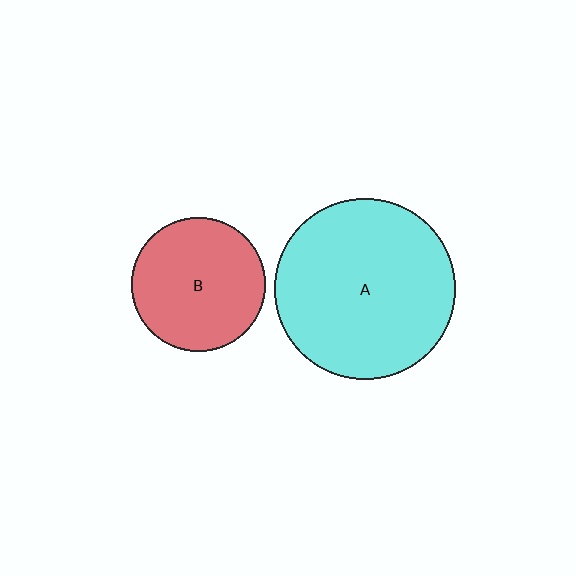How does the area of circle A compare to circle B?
Approximately 1.8 times.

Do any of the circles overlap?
No, none of the circles overlap.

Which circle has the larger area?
Circle A (cyan).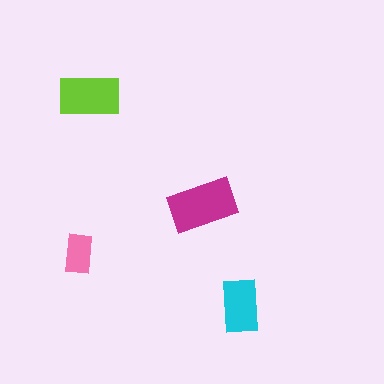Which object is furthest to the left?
The pink rectangle is leftmost.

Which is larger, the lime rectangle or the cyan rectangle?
The lime one.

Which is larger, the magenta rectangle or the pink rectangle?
The magenta one.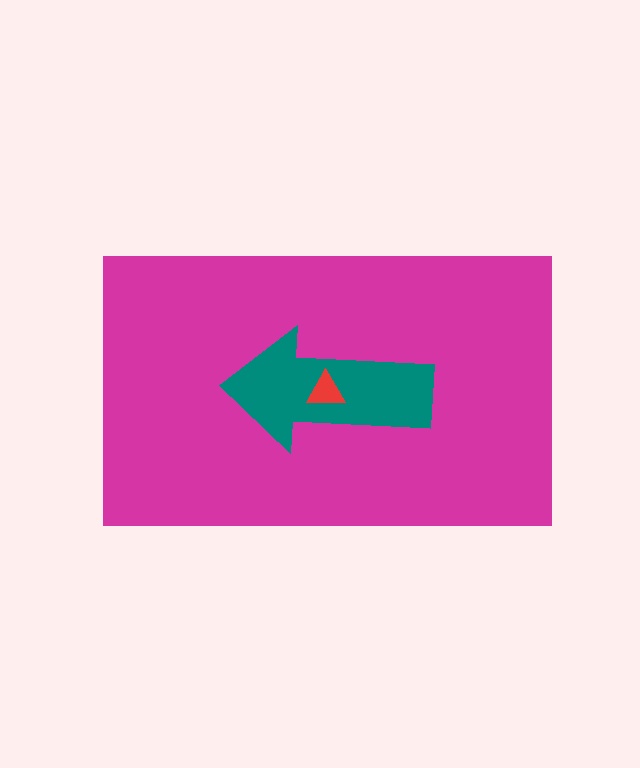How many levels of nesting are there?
3.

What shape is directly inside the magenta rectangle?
The teal arrow.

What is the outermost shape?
The magenta rectangle.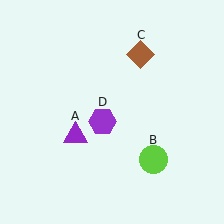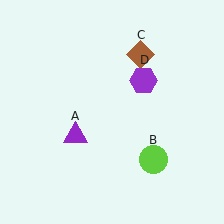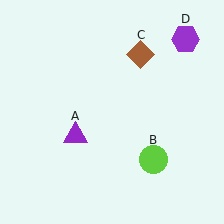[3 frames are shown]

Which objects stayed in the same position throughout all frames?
Purple triangle (object A) and lime circle (object B) and brown diamond (object C) remained stationary.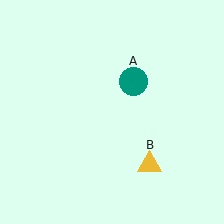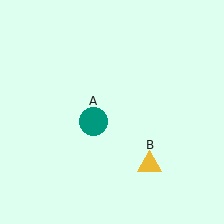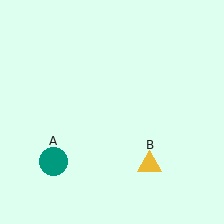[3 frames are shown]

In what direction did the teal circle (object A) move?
The teal circle (object A) moved down and to the left.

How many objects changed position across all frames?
1 object changed position: teal circle (object A).